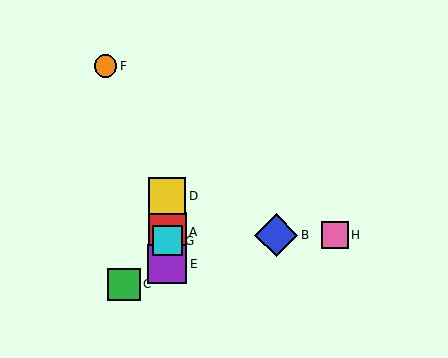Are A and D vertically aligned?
Yes, both are at x≈167.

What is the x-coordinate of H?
Object H is at x≈335.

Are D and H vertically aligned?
No, D is at x≈167 and H is at x≈335.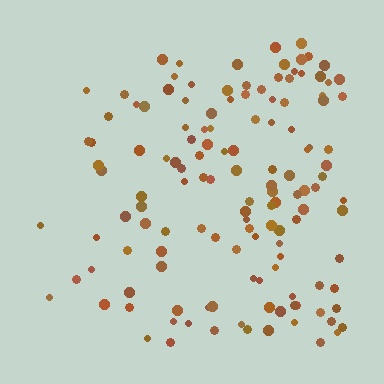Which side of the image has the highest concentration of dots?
The right.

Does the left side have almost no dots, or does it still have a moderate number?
Still a moderate number, just noticeably fewer than the right.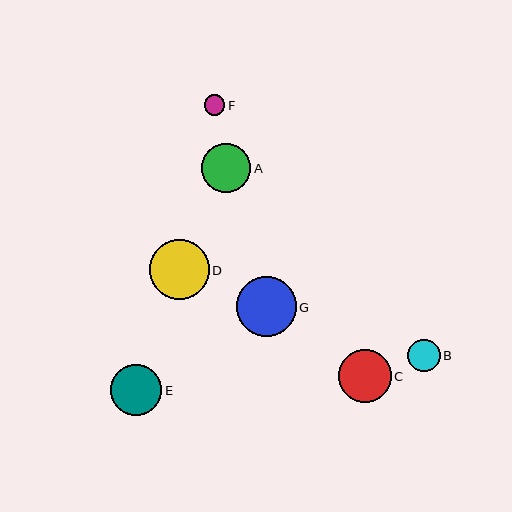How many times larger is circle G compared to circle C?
Circle G is approximately 1.1 times the size of circle C.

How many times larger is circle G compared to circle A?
Circle G is approximately 1.2 times the size of circle A.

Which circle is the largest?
Circle G is the largest with a size of approximately 60 pixels.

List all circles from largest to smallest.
From largest to smallest: G, D, C, E, A, B, F.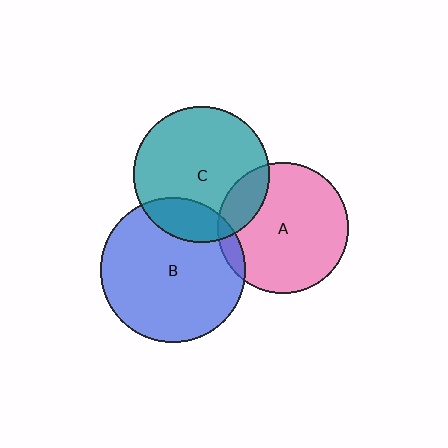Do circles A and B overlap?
Yes.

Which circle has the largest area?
Circle B (blue).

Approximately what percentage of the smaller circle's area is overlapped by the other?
Approximately 5%.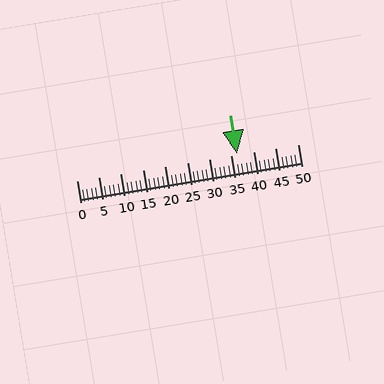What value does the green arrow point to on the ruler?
The green arrow points to approximately 36.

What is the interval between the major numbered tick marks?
The major tick marks are spaced 5 units apart.